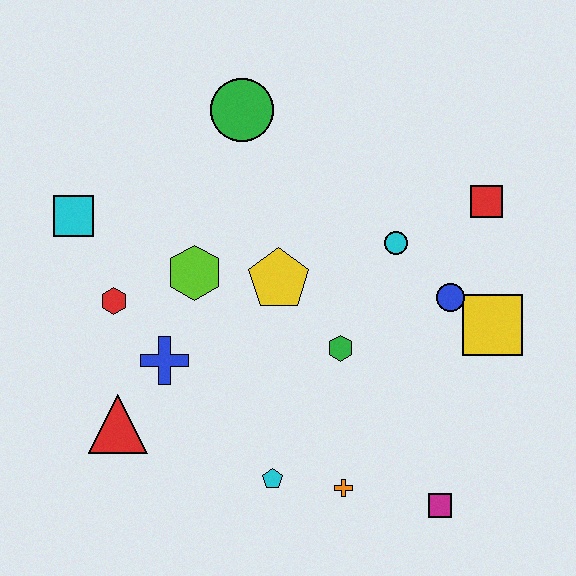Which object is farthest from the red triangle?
The red square is farthest from the red triangle.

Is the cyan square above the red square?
No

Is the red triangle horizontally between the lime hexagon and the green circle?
No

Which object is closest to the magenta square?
The orange cross is closest to the magenta square.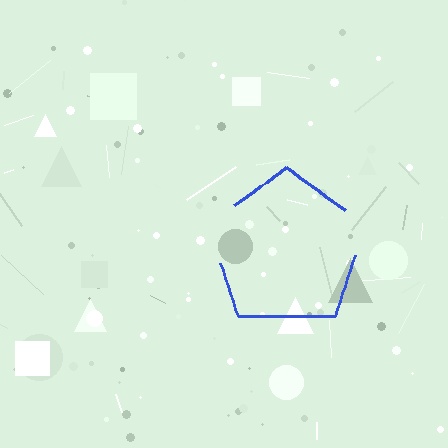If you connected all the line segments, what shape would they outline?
They would outline a pentagon.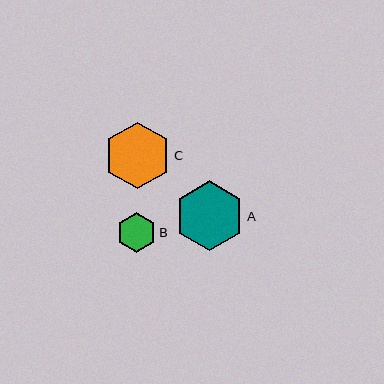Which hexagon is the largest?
Hexagon A is the largest with a size of approximately 70 pixels.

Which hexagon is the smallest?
Hexagon B is the smallest with a size of approximately 39 pixels.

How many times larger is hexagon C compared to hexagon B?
Hexagon C is approximately 1.7 times the size of hexagon B.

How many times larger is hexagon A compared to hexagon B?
Hexagon A is approximately 1.8 times the size of hexagon B.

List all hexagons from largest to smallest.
From largest to smallest: A, C, B.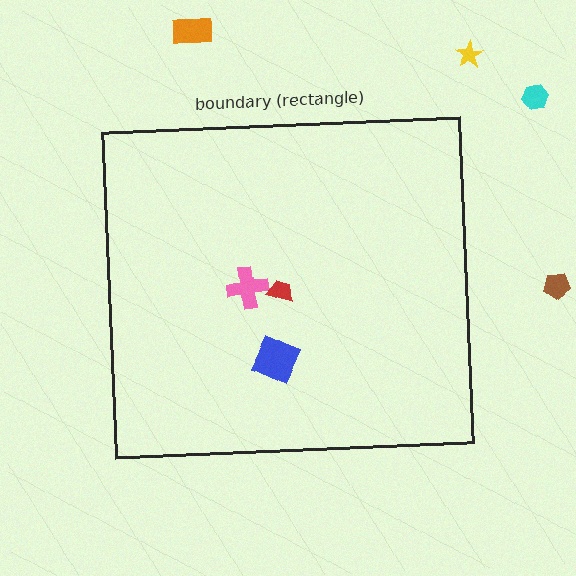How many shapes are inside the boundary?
3 inside, 4 outside.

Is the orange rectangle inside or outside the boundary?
Outside.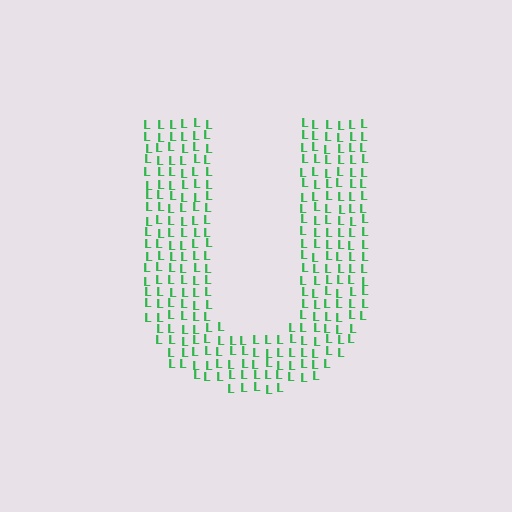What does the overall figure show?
The overall figure shows the letter U.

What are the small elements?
The small elements are letter L's.